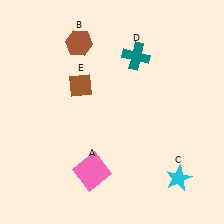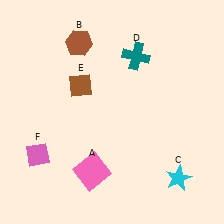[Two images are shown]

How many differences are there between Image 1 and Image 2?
There is 1 difference between the two images.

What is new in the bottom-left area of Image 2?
A pink diamond (F) was added in the bottom-left area of Image 2.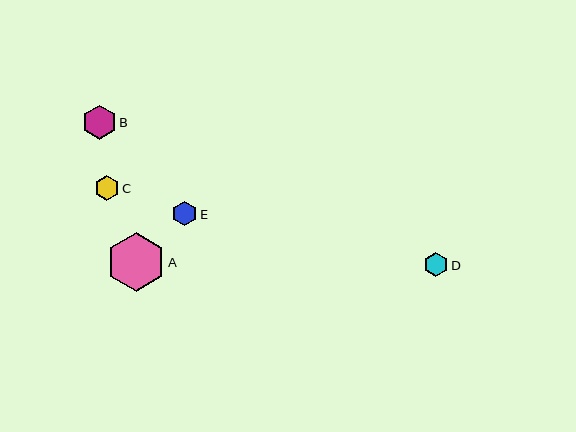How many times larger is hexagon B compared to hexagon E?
Hexagon B is approximately 1.4 times the size of hexagon E.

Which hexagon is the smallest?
Hexagon D is the smallest with a size of approximately 24 pixels.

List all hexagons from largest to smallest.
From largest to smallest: A, B, C, E, D.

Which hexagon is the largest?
Hexagon A is the largest with a size of approximately 59 pixels.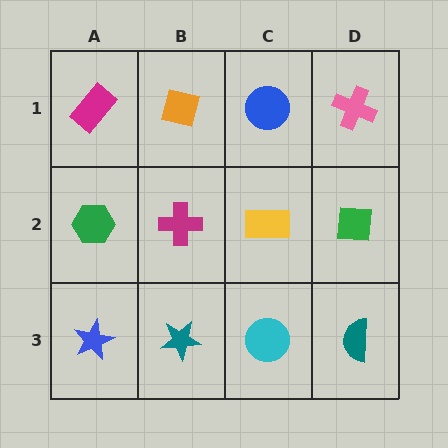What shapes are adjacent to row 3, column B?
A magenta cross (row 2, column B), a blue star (row 3, column A), a cyan circle (row 3, column C).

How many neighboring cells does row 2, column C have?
4.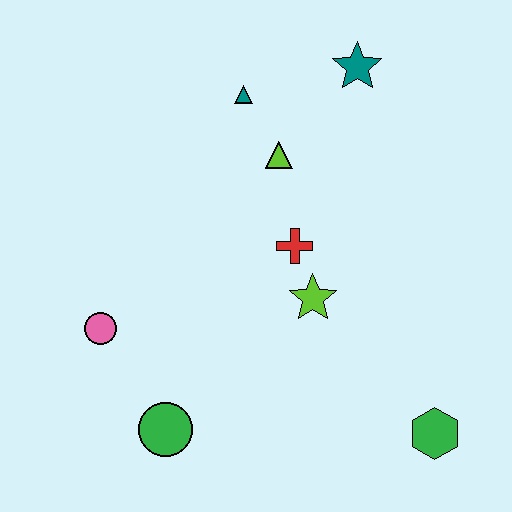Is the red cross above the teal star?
No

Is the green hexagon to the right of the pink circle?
Yes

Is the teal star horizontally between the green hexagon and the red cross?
Yes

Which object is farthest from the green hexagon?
The teal triangle is farthest from the green hexagon.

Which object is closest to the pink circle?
The green circle is closest to the pink circle.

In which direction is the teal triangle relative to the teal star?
The teal triangle is to the left of the teal star.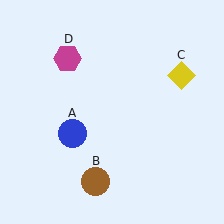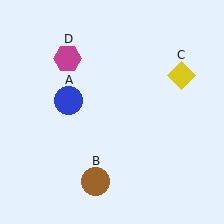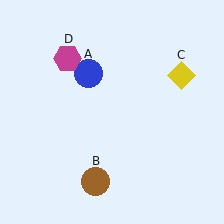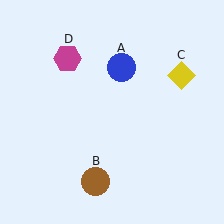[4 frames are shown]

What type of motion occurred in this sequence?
The blue circle (object A) rotated clockwise around the center of the scene.